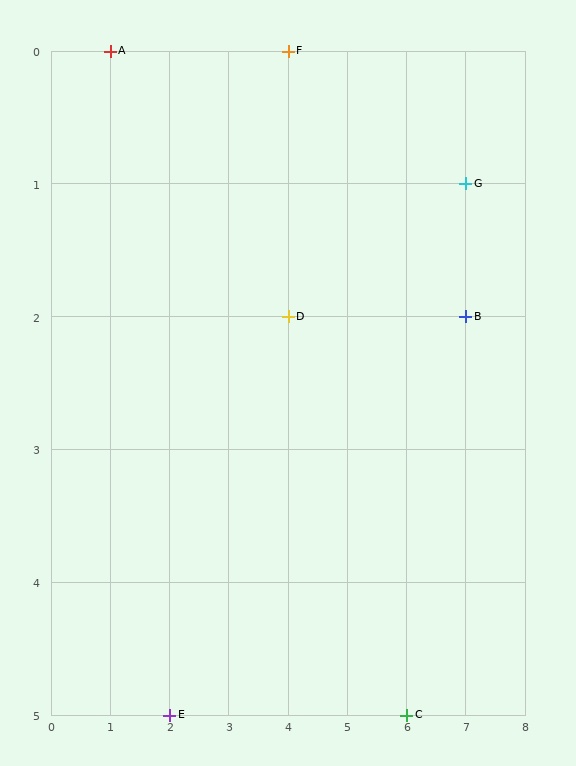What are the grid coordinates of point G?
Point G is at grid coordinates (7, 1).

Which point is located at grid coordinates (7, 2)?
Point B is at (7, 2).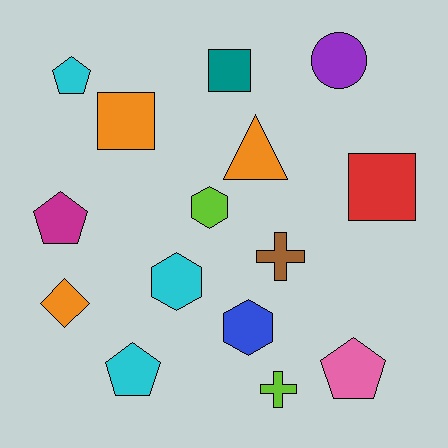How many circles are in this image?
There is 1 circle.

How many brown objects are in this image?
There is 1 brown object.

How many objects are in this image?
There are 15 objects.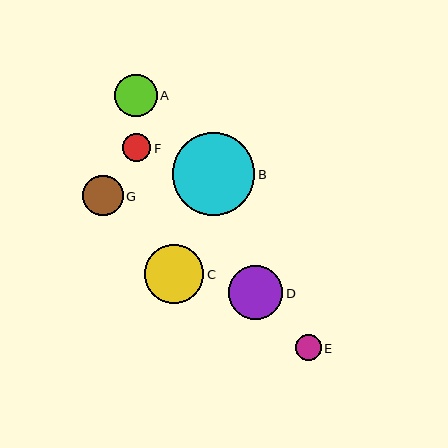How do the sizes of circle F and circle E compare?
Circle F and circle E are approximately the same size.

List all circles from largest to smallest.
From largest to smallest: B, C, D, A, G, F, E.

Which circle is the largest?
Circle B is the largest with a size of approximately 83 pixels.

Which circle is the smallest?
Circle E is the smallest with a size of approximately 26 pixels.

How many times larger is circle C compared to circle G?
Circle C is approximately 1.5 times the size of circle G.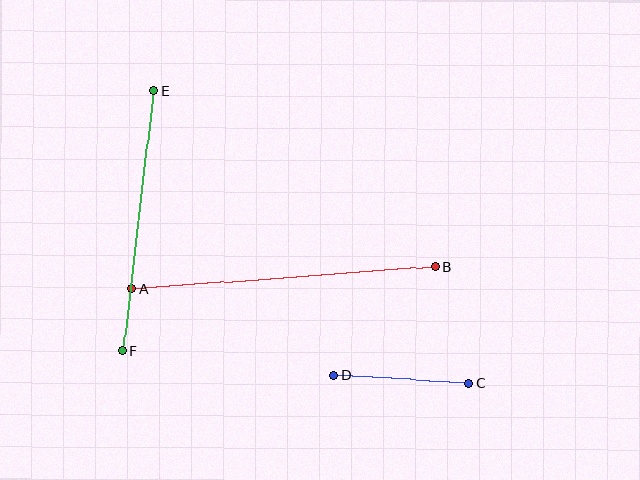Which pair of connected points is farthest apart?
Points A and B are farthest apart.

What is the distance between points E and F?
The distance is approximately 262 pixels.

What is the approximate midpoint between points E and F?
The midpoint is at approximately (138, 221) pixels.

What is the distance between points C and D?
The distance is approximately 135 pixels.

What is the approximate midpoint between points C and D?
The midpoint is at approximately (402, 379) pixels.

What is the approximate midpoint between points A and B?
The midpoint is at approximately (283, 278) pixels.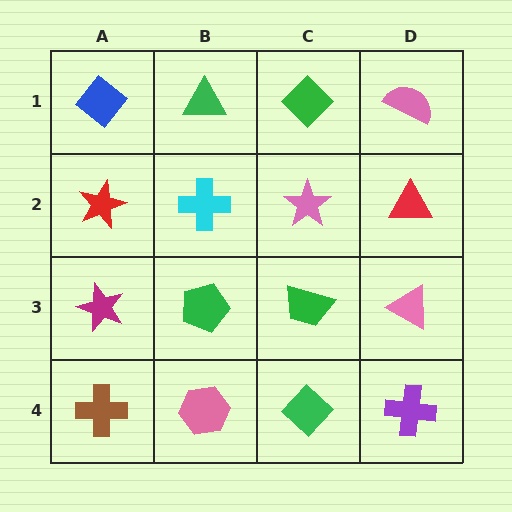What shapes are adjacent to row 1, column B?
A cyan cross (row 2, column B), a blue diamond (row 1, column A), a green diamond (row 1, column C).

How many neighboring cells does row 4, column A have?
2.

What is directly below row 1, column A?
A red star.